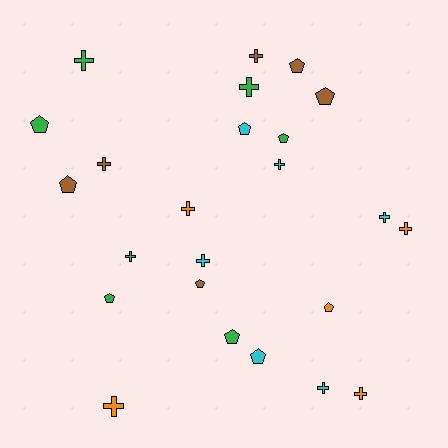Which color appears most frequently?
Green, with 7 objects.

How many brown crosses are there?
There are 2 brown crosses.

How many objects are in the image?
There are 24 objects.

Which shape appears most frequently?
Cross, with 13 objects.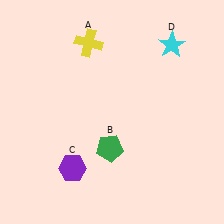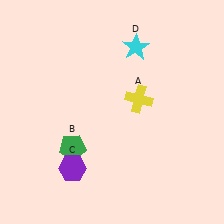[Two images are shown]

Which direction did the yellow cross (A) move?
The yellow cross (A) moved down.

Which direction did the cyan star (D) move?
The cyan star (D) moved left.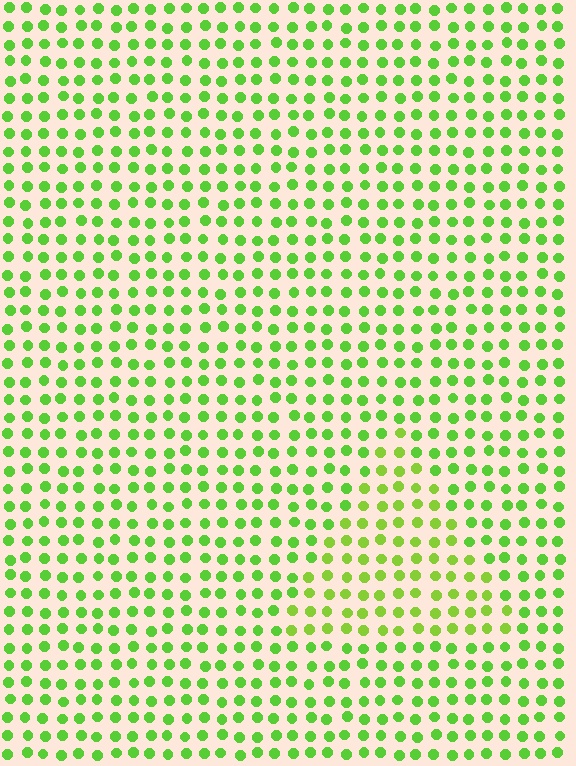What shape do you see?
I see a triangle.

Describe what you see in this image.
The image is filled with small lime elements in a uniform arrangement. A triangle-shaped region is visible where the elements are tinted to a slightly different hue, forming a subtle color boundary.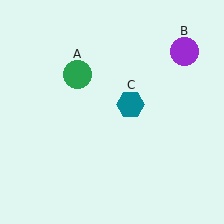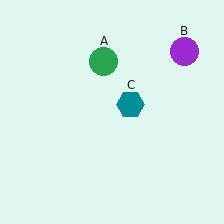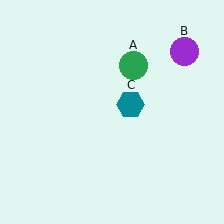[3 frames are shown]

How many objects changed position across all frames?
1 object changed position: green circle (object A).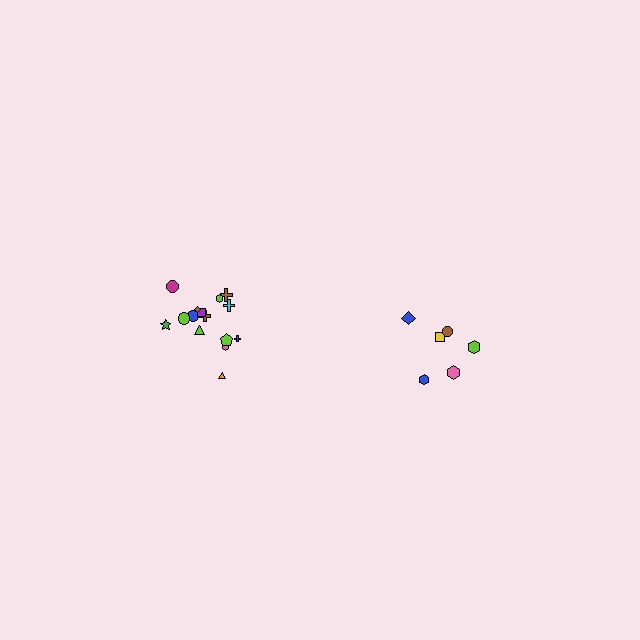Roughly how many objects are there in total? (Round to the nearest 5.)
Roughly 20 objects in total.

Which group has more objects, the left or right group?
The left group.